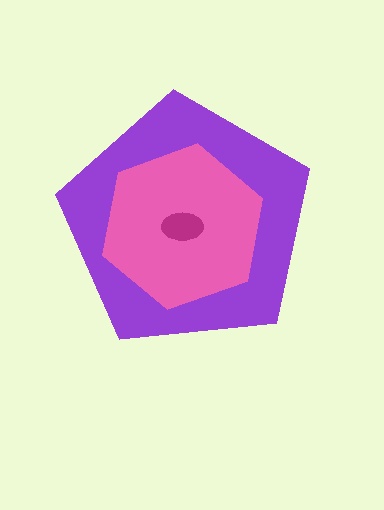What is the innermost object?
The magenta ellipse.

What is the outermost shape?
The purple pentagon.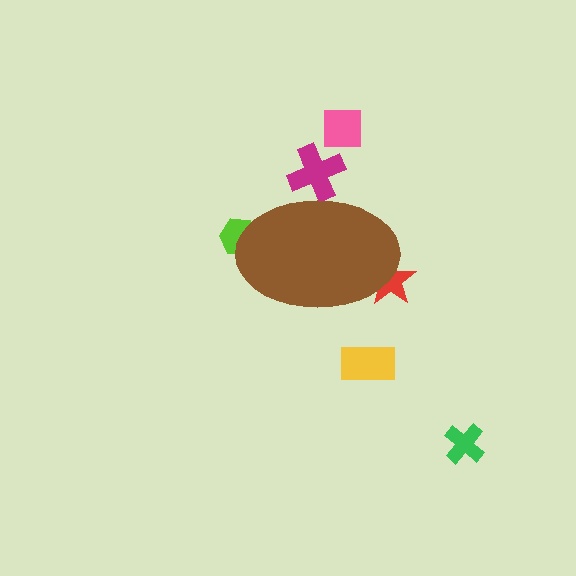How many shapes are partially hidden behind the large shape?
3 shapes are partially hidden.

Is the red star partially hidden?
Yes, the red star is partially hidden behind the brown ellipse.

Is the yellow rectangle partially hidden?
No, the yellow rectangle is fully visible.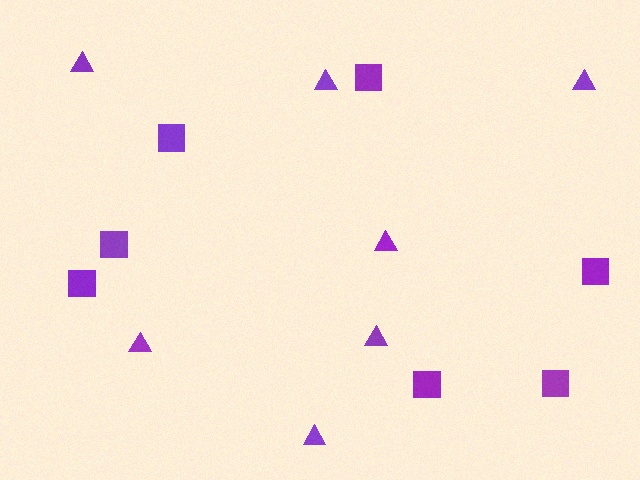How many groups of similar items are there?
There are 2 groups: one group of triangles (7) and one group of squares (7).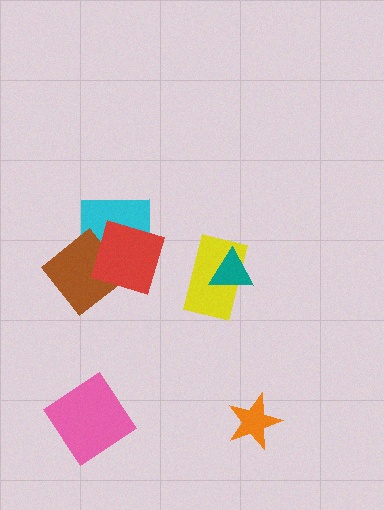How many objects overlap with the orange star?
0 objects overlap with the orange star.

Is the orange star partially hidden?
No, no other shape covers it.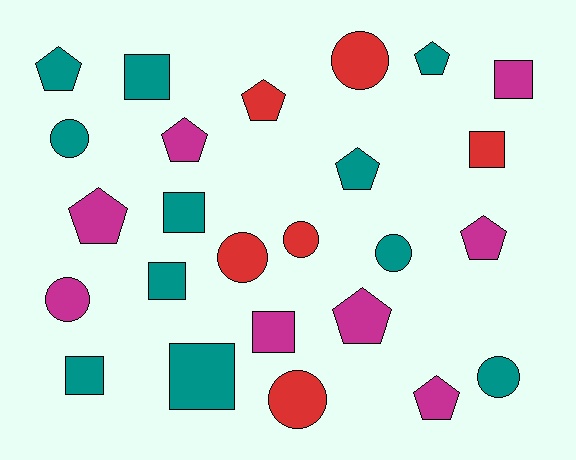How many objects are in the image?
There are 25 objects.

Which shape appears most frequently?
Pentagon, with 9 objects.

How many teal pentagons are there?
There are 3 teal pentagons.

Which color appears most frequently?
Teal, with 11 objects.